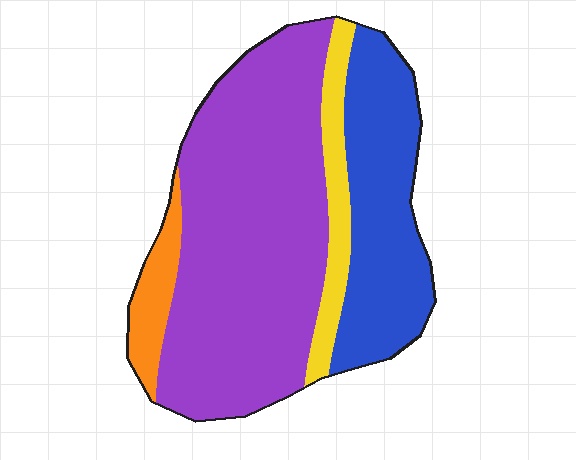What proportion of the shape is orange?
Orange takes up about one tenth (1/10) of the shape.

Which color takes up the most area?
Purple, at roughly 55%.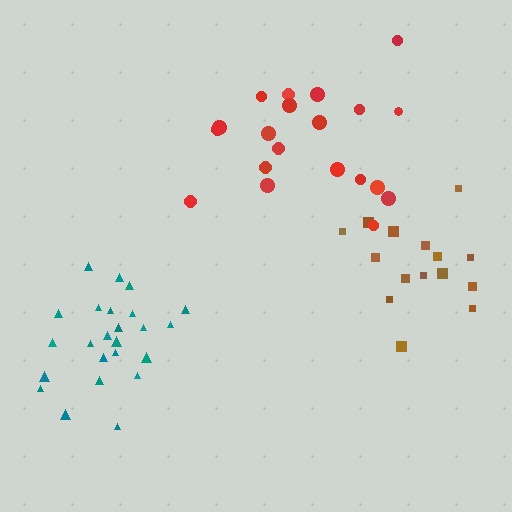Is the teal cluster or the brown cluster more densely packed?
Teal.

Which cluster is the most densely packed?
Teal.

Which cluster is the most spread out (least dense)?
Red.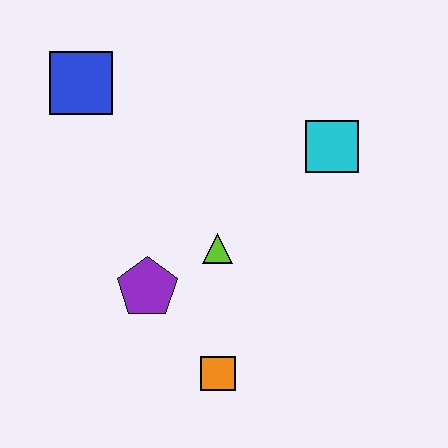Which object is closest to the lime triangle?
The purple pentagon is closest to the lime triangle.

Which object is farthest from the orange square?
The blue square is farthest from the orange square.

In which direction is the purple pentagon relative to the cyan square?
The purple pentagon is to the left of the cyan square.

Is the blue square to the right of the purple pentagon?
No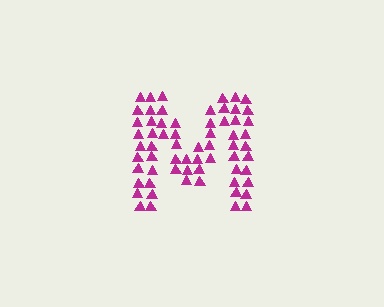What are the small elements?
The small elements are triangles.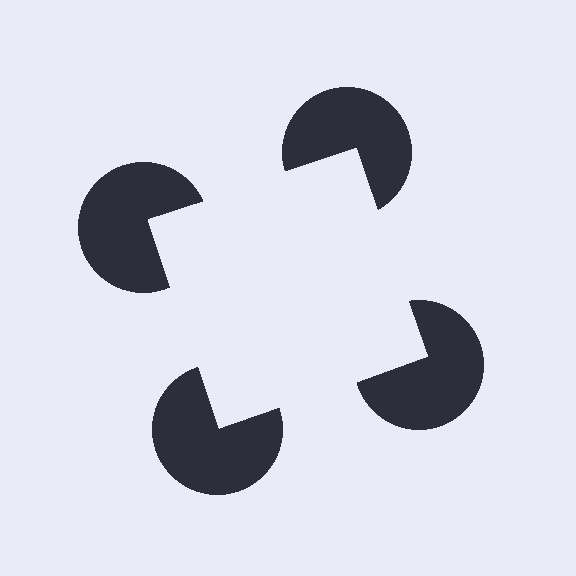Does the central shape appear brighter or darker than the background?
It typically appears slightly brighter than the background, even though no actual brightness change is drawn.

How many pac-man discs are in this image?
There are 4 — one at each vertex of the illusory square.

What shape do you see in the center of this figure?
An illusory square — its edges are inferred from the aligned wedge cuts in the pac-man discs, not physically drawn.